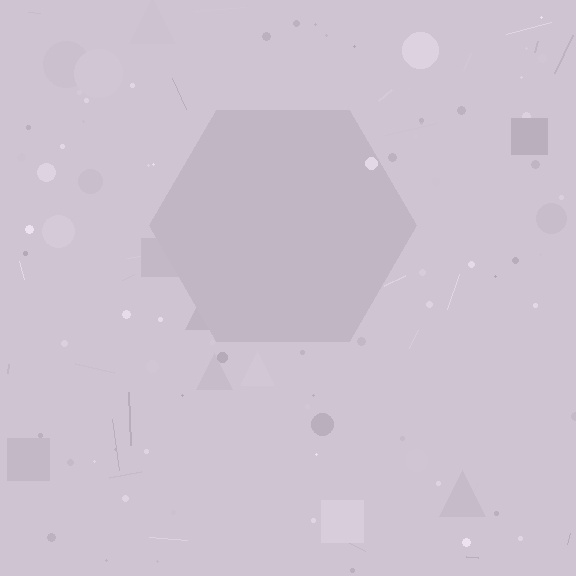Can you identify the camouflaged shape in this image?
The camouflaged shape is a hexagon.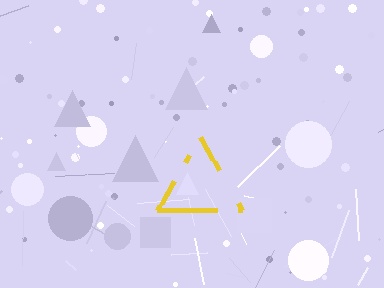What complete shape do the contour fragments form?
The contour fragments form a triangle.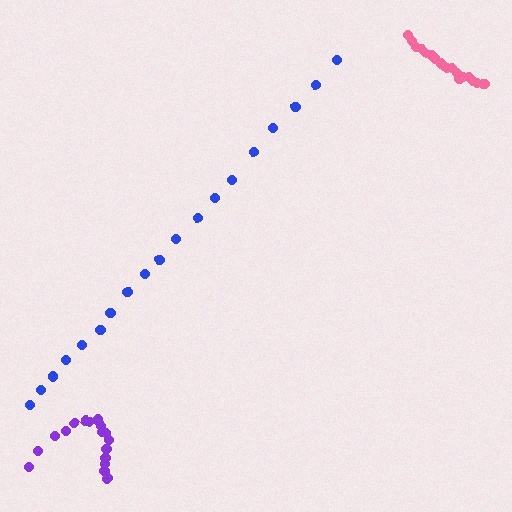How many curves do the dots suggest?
There are 3 distinct paths.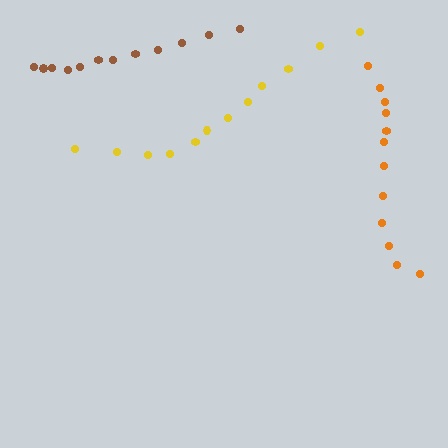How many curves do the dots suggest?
There are 3 distinct paths.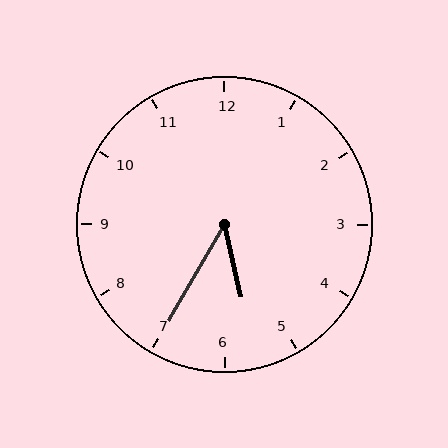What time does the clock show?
5:35.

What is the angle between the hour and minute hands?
Approximately 42 degrees.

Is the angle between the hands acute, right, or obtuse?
It is acute.